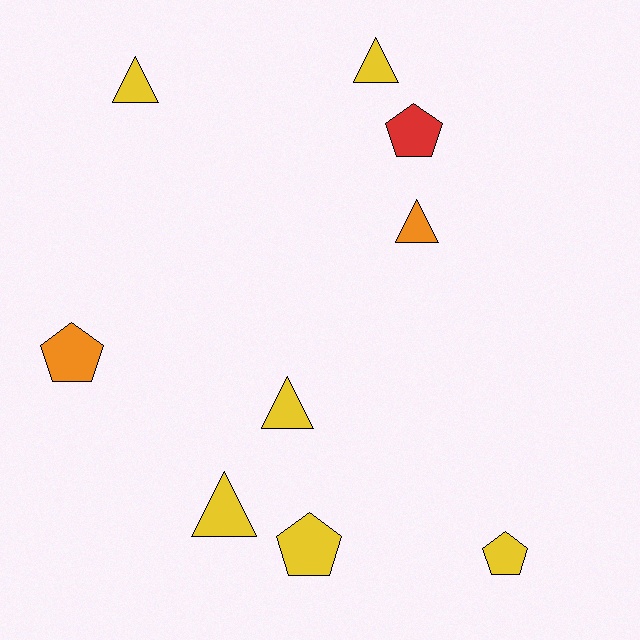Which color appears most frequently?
Yellow, with 6 objects.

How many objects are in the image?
There are 9 objects.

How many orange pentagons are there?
There is 1 orange pentagon.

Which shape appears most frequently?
Triangle, with 5 objects.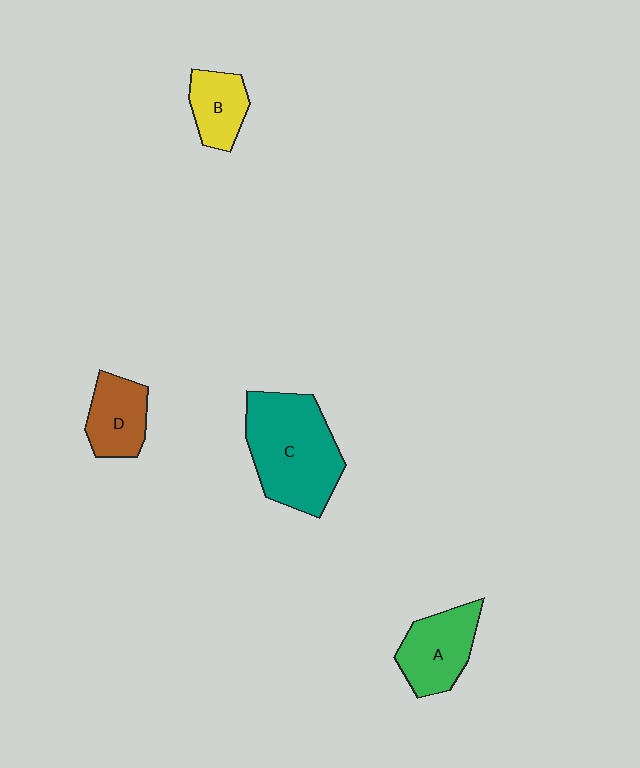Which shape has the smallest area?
Shape B (yellow).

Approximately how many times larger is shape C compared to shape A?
Approximately 1.7 times.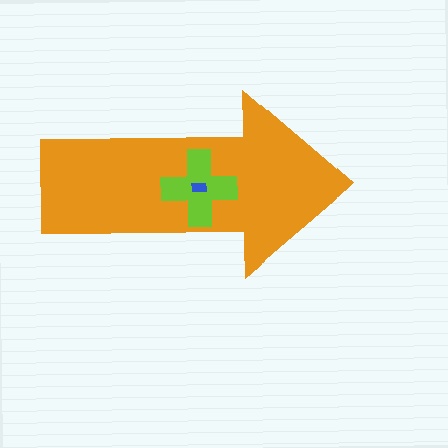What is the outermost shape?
The orange arrow.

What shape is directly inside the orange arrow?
The lime cross.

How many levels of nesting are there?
3.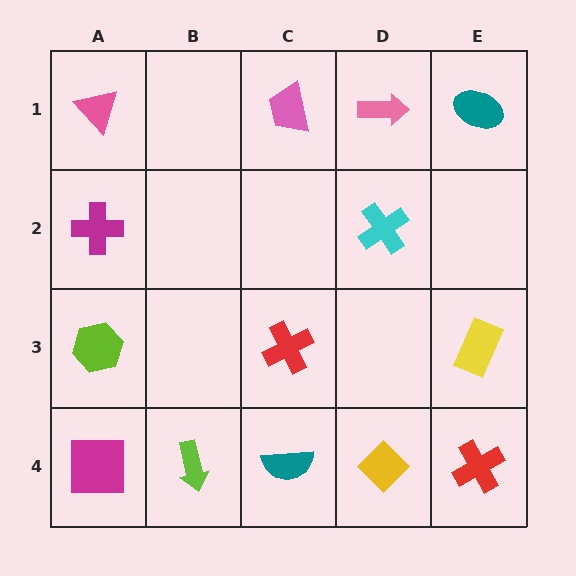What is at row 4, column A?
A magenta square.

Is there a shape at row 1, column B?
No, that cell is empty.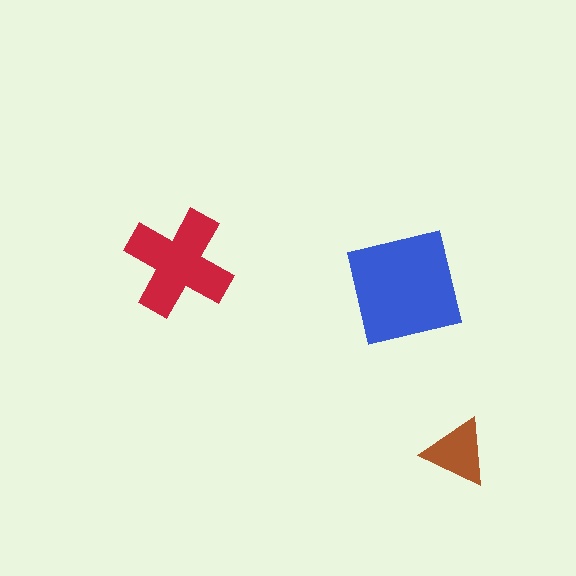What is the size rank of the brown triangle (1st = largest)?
3rd.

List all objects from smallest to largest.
The brown triangle, the red cross, the blue square.